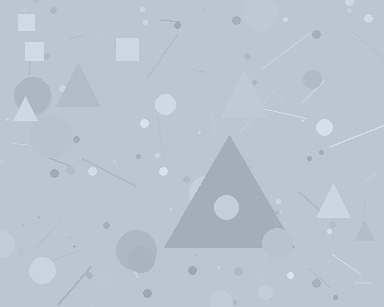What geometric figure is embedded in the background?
A triangle is embedded in the background.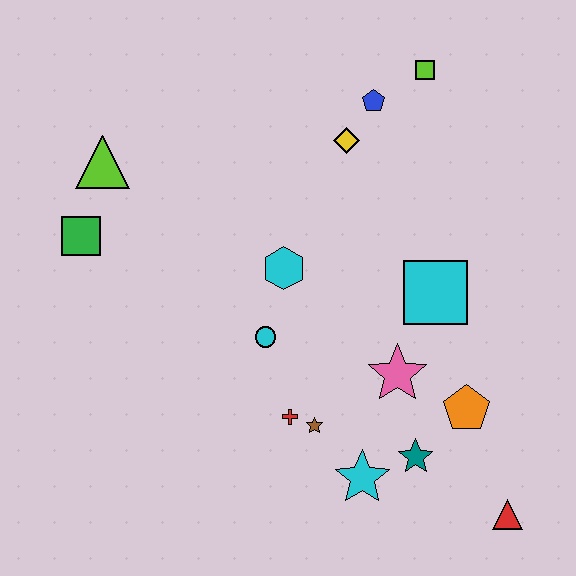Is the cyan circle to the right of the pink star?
No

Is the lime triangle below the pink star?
No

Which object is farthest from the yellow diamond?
The red triangle is farthest from the yellow diamond.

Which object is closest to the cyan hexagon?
The cyan circle is closest to the cyan hexagon.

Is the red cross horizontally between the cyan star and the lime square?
No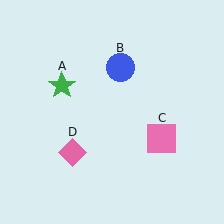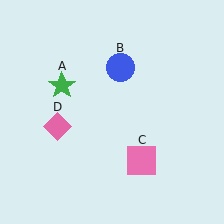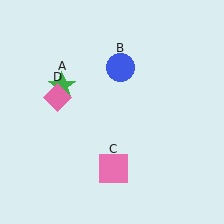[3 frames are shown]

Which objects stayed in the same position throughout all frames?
Green star (object A) and blue circle (object B) remained stationary.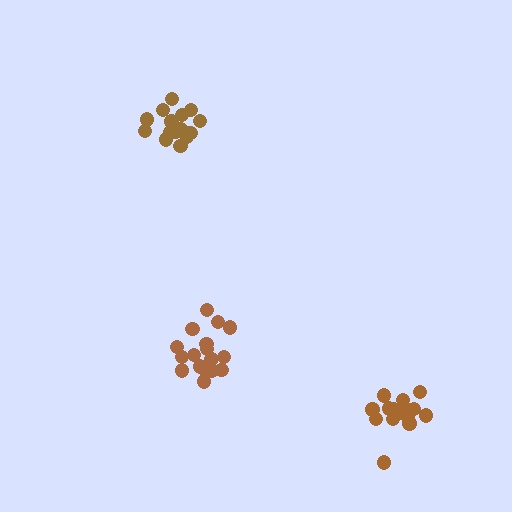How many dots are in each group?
Group 1: 17 dots, Group 2: 15 dots, Group 3: 16 dots (48 total).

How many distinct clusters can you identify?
There are 3 distinct clusters.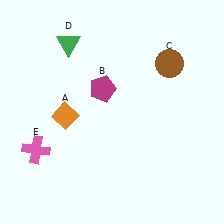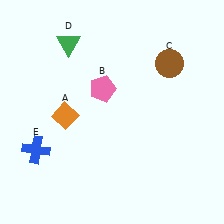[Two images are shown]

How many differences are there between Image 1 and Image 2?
There are 2 differences between the two images.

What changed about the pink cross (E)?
In Image 1, E is pink. In Image 2, it changed to blue.